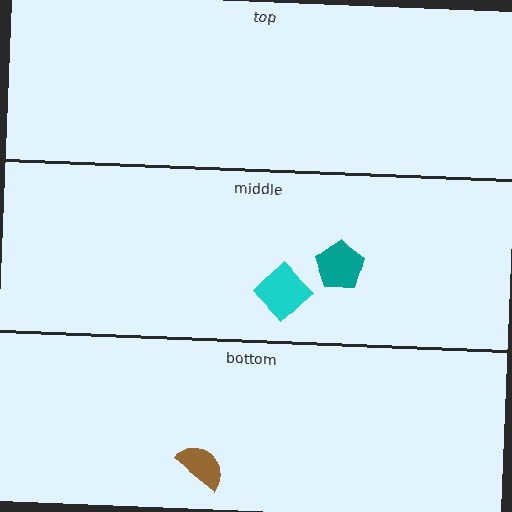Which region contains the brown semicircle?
The bottom region.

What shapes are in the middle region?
The cyan diamond, the teal pentagon.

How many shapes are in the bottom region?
1.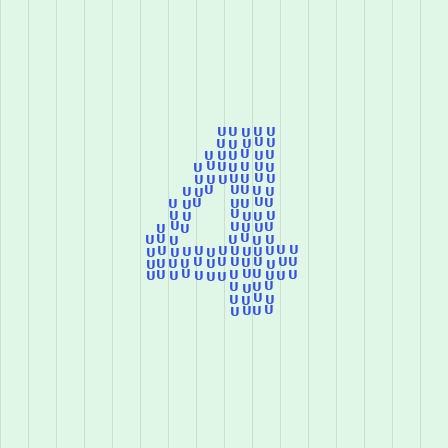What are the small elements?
The small elements are letter U's.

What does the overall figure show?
The overall figure shows the digit 4.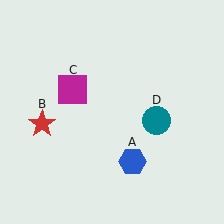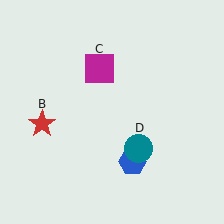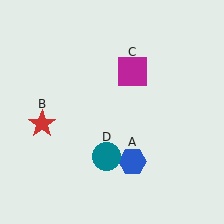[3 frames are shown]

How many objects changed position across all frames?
2 objects changed position: magenta square (object C), teal circle (object D).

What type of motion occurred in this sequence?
The magenta square (object C), teal circle (object D) rotated clockwise around the center of the scene.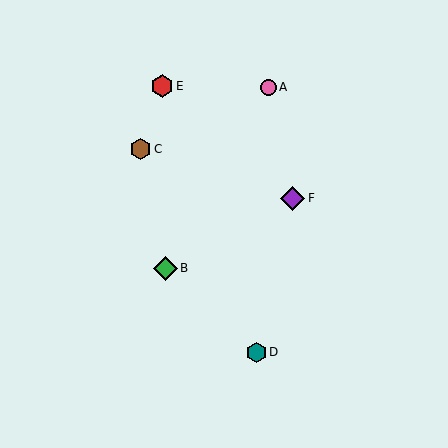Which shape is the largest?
The green diamond (labeled B) is the largest.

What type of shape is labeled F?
Shape F is a purple diamond.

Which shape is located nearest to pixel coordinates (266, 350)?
The teal hexagon (labeled D) at (256, 352) is nearest to that location.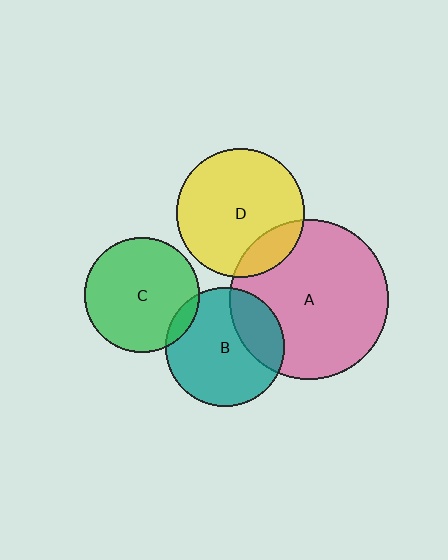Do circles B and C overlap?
Yes.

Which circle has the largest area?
Circle A (pink).